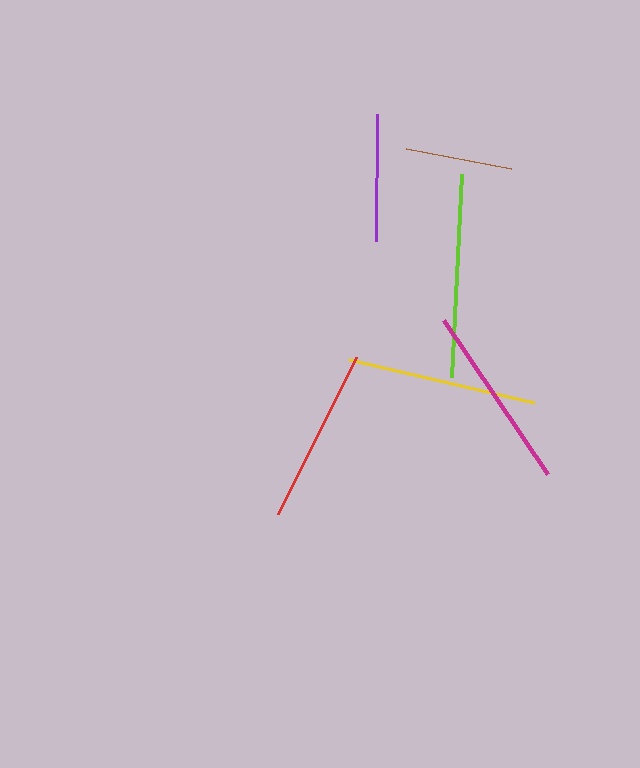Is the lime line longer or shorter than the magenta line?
The lime line is longer than the magenta line.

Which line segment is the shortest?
The brown line is the shortest at approximately 107 pixels.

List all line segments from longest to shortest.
From longest to shortest: lime, yellow, magenta, red, purple, brown.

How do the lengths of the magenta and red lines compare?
The magenta and red lines are approximately the same length.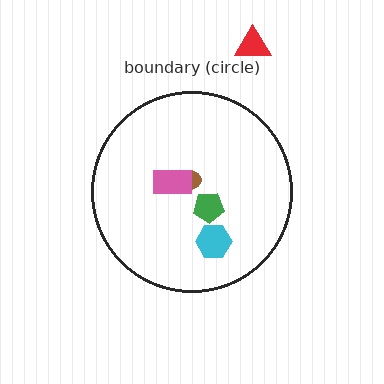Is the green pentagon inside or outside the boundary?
Inside.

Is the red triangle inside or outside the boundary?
Outside.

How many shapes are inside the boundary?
4 inside, 1 outside.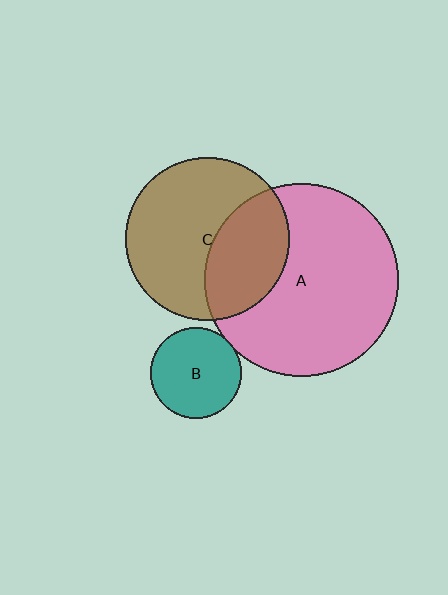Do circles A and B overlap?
Yes.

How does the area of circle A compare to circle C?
Approximately 1.4 times.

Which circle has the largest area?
Circle A (pink).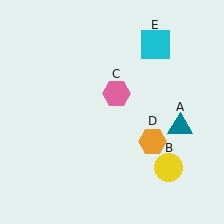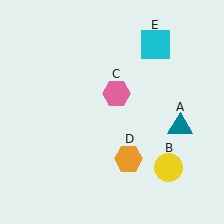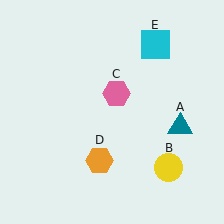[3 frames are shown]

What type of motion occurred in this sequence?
The orange hexagon (object D) rotated clockwise around the center of the scene.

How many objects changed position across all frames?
1 object changed position: orange hexagon (object D).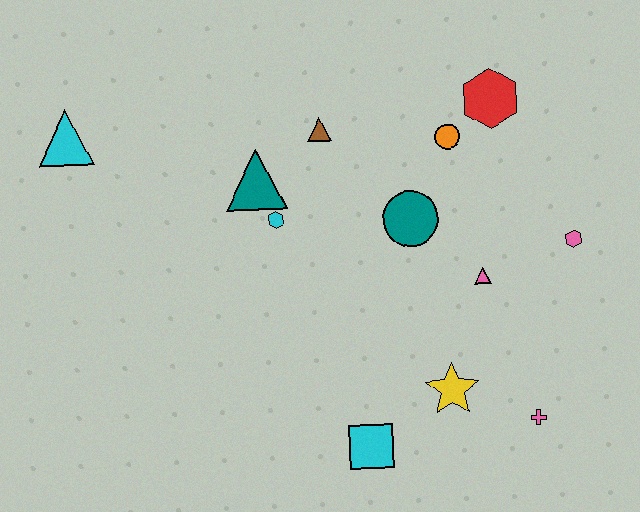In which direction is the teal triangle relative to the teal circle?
The teal triangle is to the left of the teal circle.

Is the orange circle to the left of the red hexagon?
Yes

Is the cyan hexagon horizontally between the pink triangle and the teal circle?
No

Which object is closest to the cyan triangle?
The teal triangle is closest to the cyan triangle.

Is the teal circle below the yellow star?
No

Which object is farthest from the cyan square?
The cyan triangle is farthest from the cyan square.